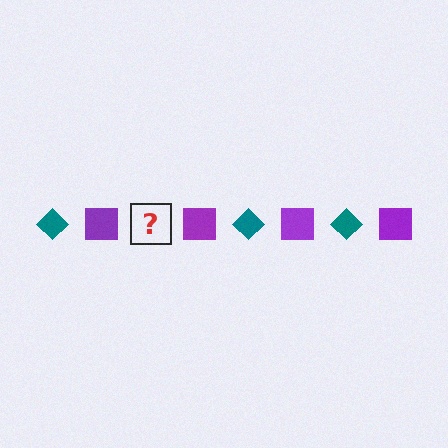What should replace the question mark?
The question mark should be replaced with a teal diamond.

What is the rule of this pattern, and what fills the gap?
The rule is that the pattern alternates between teal diamond and purple square. The gap should be filled with a teal diamond.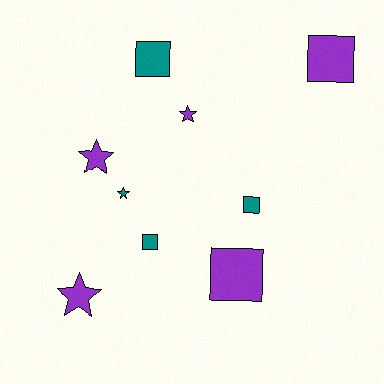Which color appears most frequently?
Purple, with 5 objects.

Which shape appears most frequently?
Square, with 5 objects.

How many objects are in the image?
There are 9 objects.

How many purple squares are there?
There are 2 purple squares.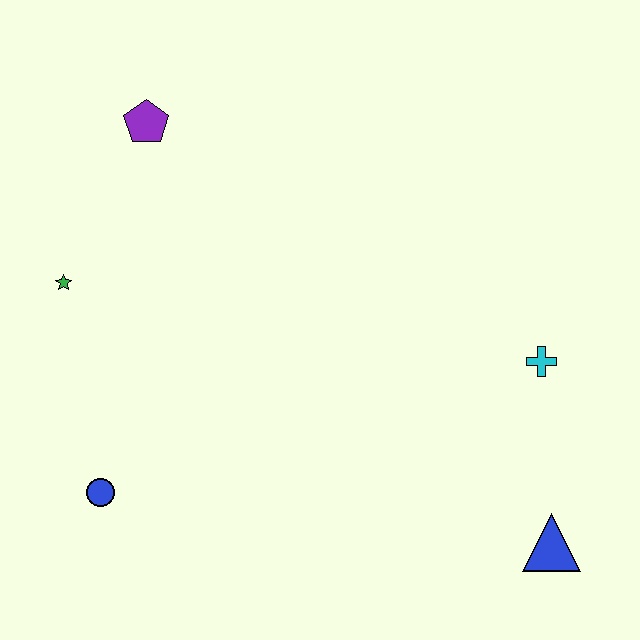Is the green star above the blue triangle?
Yes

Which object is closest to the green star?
The purple pentagon is closest to the green star.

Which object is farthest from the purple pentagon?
The blue triangle is farthest from the purple pentagon.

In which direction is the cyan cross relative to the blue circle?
The cyan cross is to the right of the blue circle.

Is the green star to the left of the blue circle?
Yes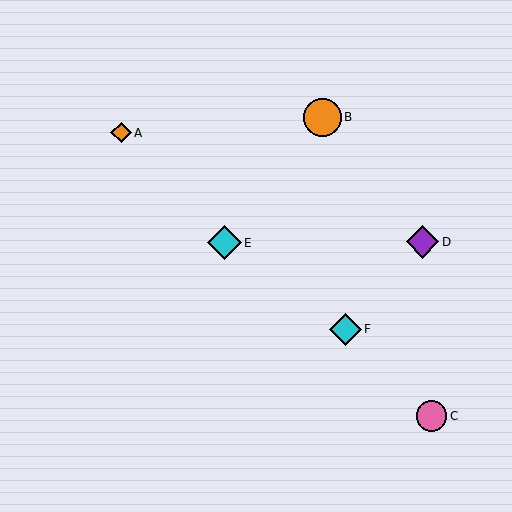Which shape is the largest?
The orange circle (labeled B) is the largest.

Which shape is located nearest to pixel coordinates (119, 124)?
The orange diamond (labeled A) at (121, 133) is nearest to that location.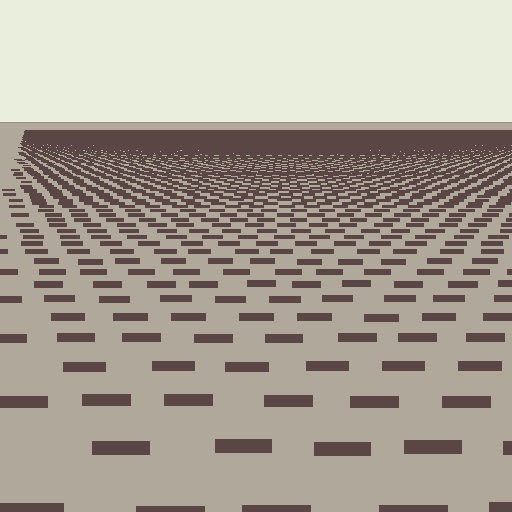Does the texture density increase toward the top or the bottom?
Density increases toward the top.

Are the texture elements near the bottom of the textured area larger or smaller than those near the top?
Larger. Near the bottom, elements are closer to the viewer and appear at a bigger on-screen size.